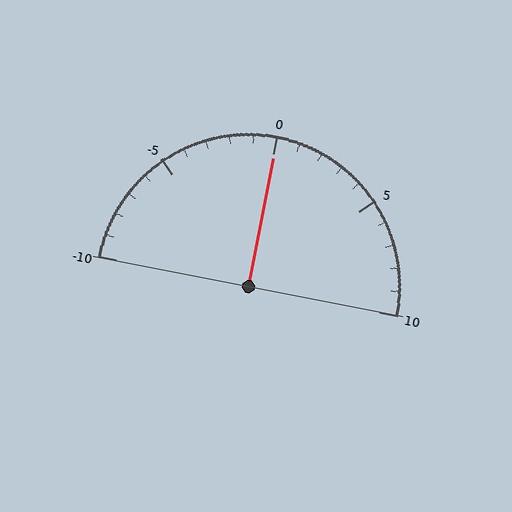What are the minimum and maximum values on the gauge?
The gauge ranges from -10 to 10.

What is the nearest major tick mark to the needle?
The nearest major tick mark is 0.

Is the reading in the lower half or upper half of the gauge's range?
The reading is in the upper half of the range (-10 to 10).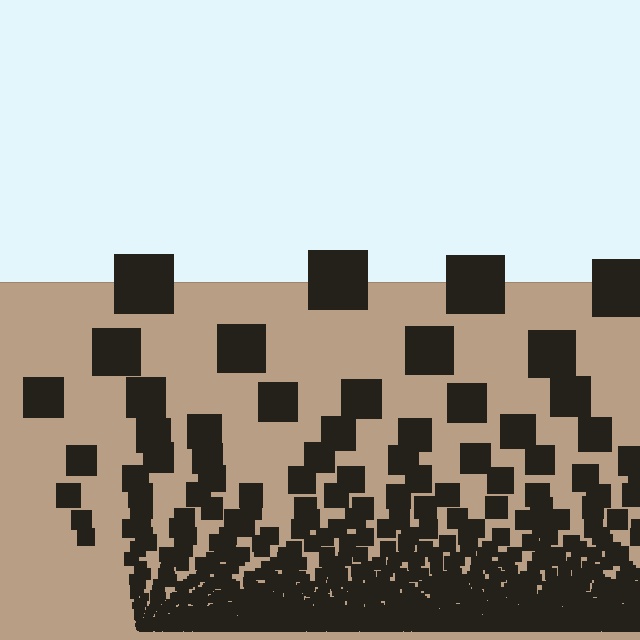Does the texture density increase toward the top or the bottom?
Density increases toward the bottom.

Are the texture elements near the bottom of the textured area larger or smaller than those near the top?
Smaller. The gradient is inverted — elements near the bottom are smaller and denser.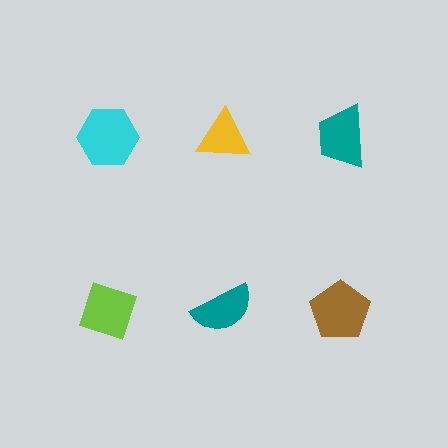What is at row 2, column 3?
A brown pentagon.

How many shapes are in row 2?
3 shapes.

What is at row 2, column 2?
A teal semicircle.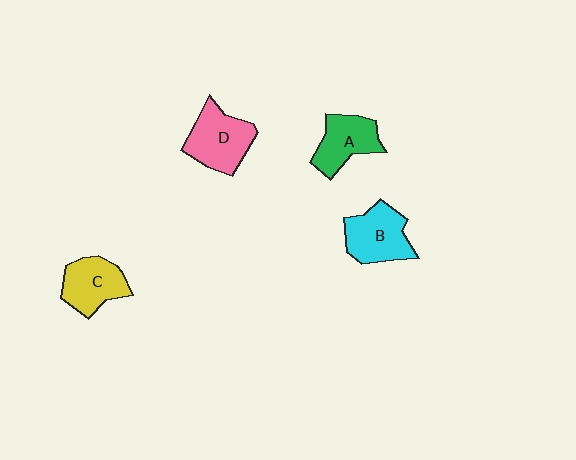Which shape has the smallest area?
Shape A (green).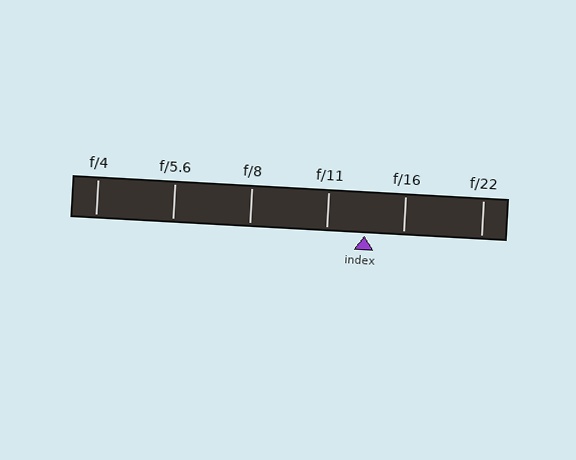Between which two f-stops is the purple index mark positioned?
The index mark is between f/11 and f/16.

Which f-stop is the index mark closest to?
The index mark is closest to f/11.